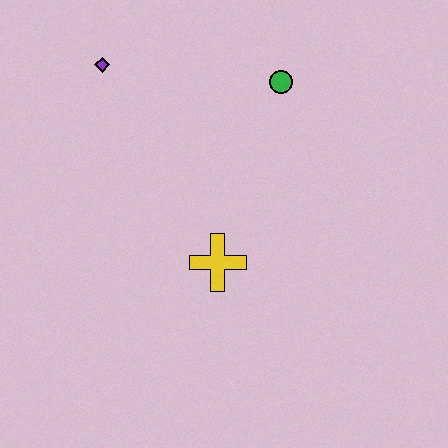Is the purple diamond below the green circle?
No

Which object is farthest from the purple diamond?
The yellow cross is farthest from the purple diamond.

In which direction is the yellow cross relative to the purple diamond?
The yellow cross is below the purple diamond.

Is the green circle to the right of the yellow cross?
Yes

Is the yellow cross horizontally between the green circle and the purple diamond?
Yes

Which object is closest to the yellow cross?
The green circle is closest to the yellow cross.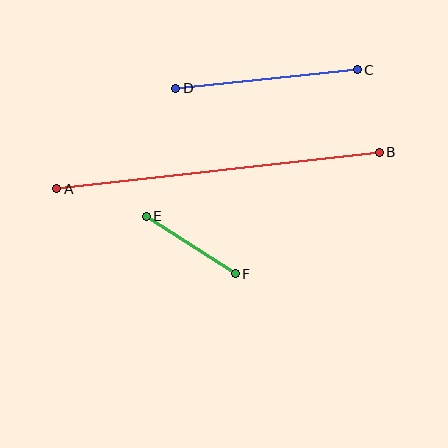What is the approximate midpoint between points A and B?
The midpoint is at approximately (218, 171) pixels.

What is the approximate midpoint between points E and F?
The midpoint is at approximately (191, 245) pixels.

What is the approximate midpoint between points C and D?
The midpoint is at approximately (266, 79) pixels.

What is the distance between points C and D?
The distance is approximately 182 pixels.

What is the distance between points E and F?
The distance is approximately 106 pixels.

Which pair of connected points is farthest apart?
Points A and B are farthest apart.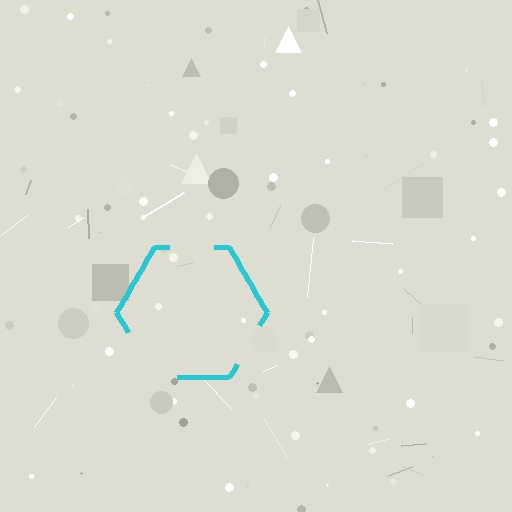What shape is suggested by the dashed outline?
The dashed outline suggests a hexagon.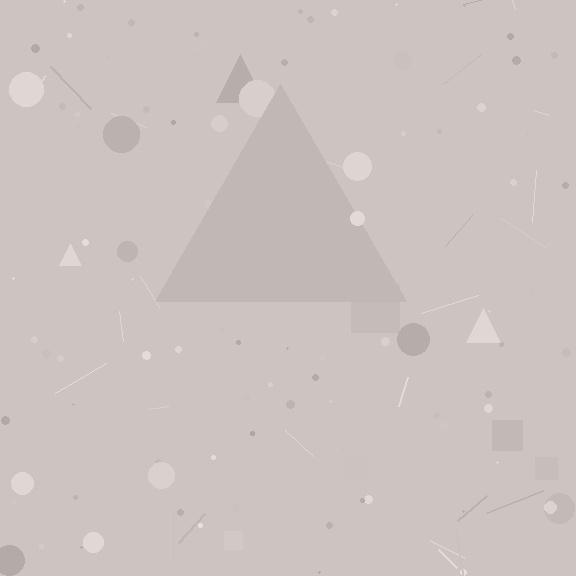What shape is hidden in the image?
A triangle is hidden in the image.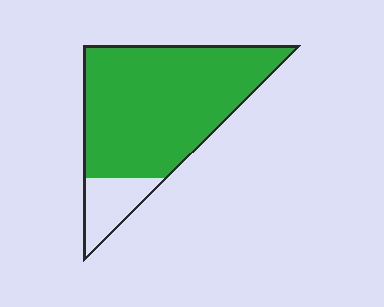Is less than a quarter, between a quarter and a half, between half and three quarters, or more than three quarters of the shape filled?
More than three quarters.